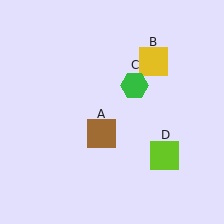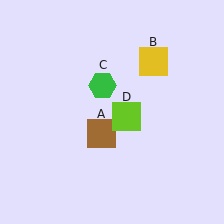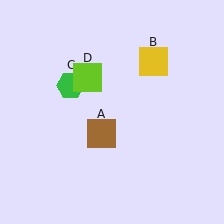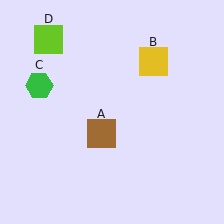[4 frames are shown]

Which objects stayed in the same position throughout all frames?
Brown square (object A) and yellow square (object B) remained stationary.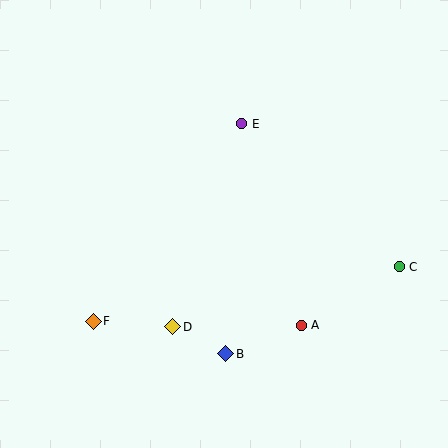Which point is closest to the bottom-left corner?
Point F is closest to the bottom-left corner.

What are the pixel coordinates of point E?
Point E is at (242, 124).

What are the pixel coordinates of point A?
Point A is at (301, 325).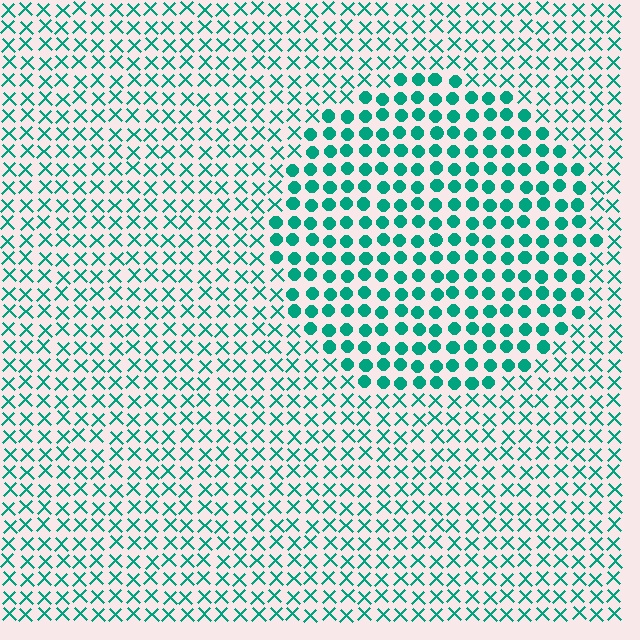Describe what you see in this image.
The image is filled with small teal elements arranged in a uniform grid. A circle-shaped region contains circles, while the surrounding area contains X marks. The boundary is defined purely by the change in element shape.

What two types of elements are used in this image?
The image uses circles inside the circle region and X marks outside it.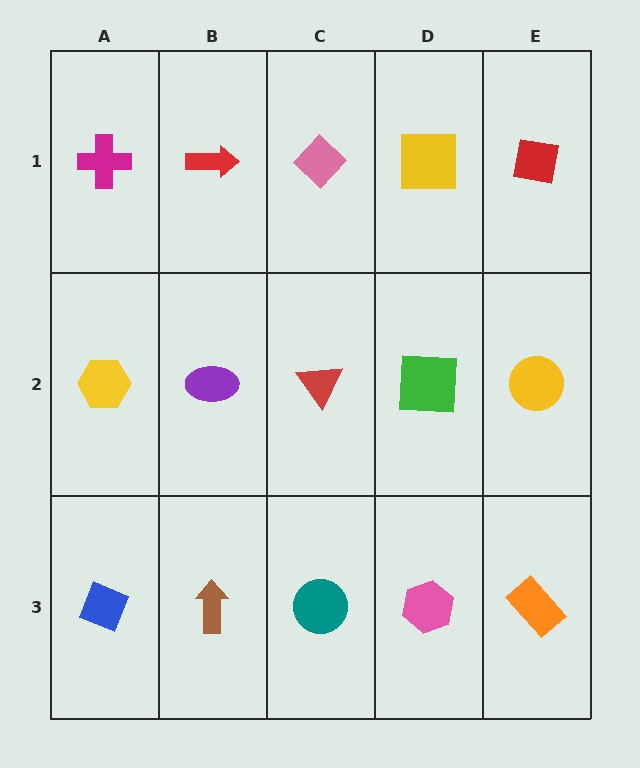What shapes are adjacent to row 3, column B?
A purple ellipse (row 2, column B), a blue diamond (row 3, column A), a teal circle (row 3, column C).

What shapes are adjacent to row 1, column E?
A yellow circle (row 2, column E), a yellow square (row 1, column D).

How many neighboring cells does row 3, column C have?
3.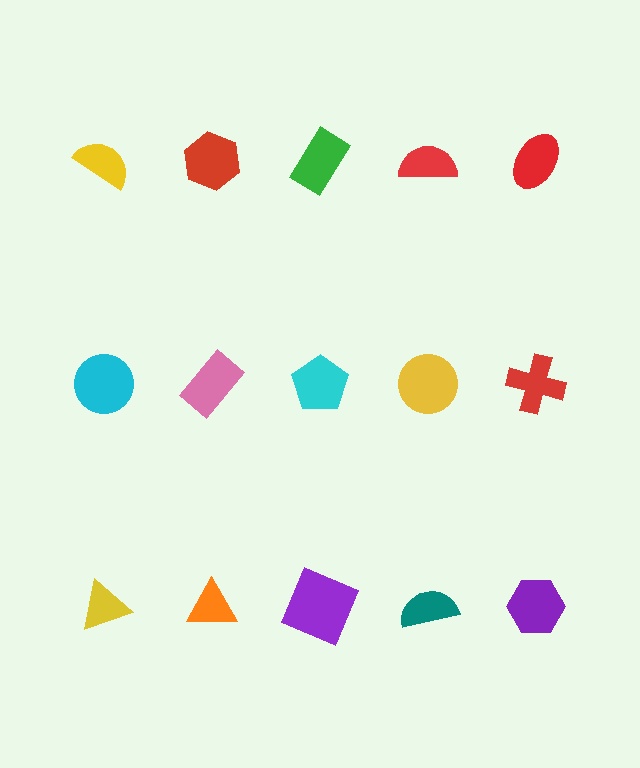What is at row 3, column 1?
A yellow triangle.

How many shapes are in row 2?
5 shapes.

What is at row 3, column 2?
An orange triangle.